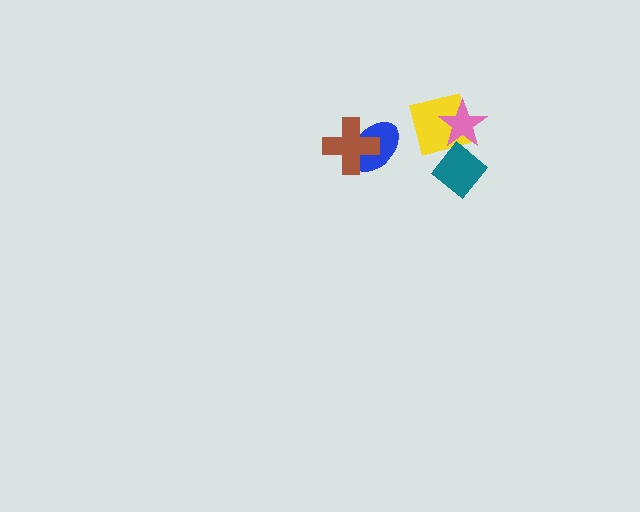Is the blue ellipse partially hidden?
Yes, it is partially covered by another shape.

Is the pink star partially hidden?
No, no other shape covers it.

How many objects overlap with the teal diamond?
1 object overlaps with the teal diamond.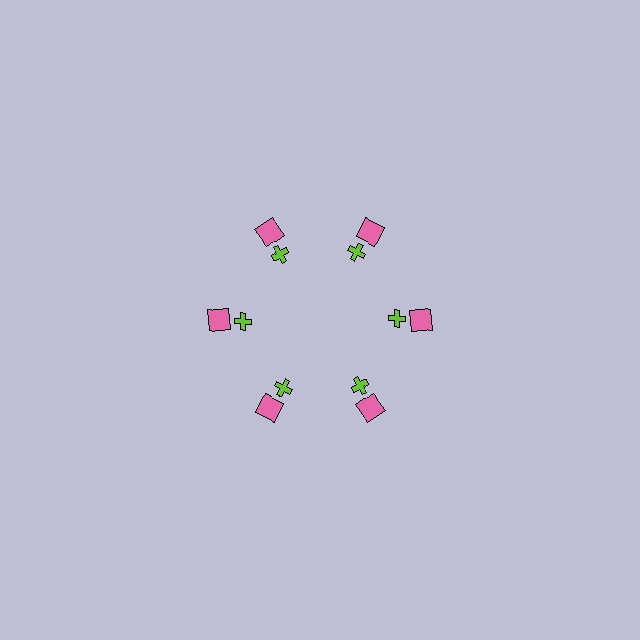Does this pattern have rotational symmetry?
Yes, this pattern has 6-fold rotational symmetry. It looks the same after rotating 60 degrees around the center.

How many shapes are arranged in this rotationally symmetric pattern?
There are 12 shapes, arranged in 6 groups of 2.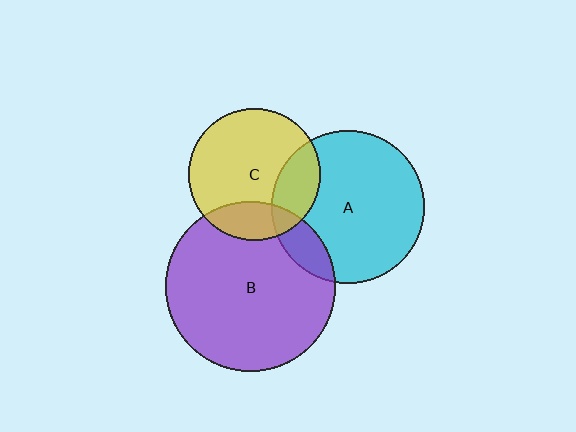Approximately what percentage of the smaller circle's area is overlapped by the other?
Approximately 15%.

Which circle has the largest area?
Circle B (purple).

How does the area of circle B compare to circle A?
Approximately 1.2 times.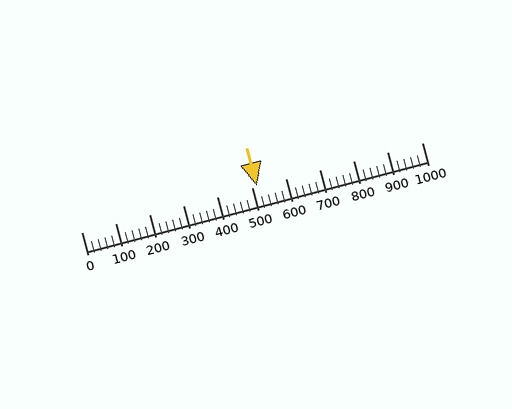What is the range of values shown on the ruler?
The ruler shows values from 0 to 1000.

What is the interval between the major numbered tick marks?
The major tick marks are spaced 100 units apart.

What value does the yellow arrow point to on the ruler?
The yellow arrow points to approximately 515.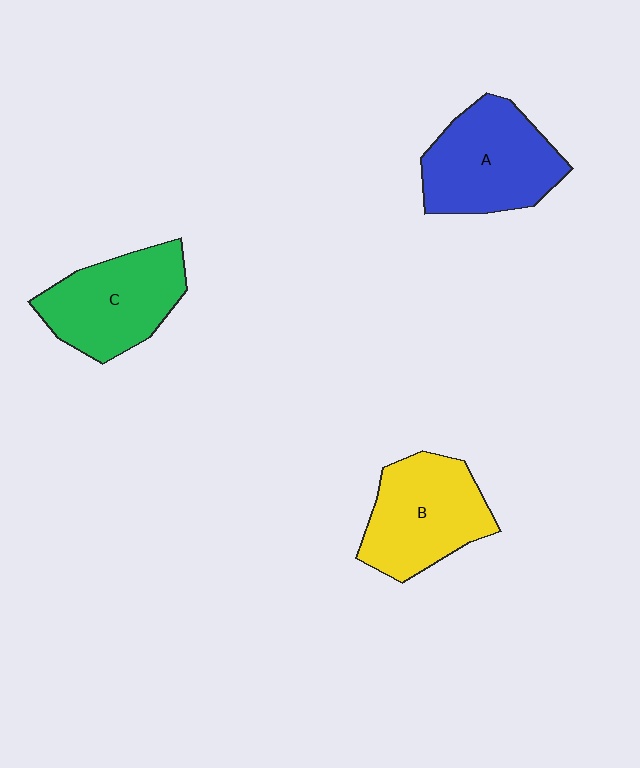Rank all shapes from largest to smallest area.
From largest to smallest: A (blue), B (yellow), C (green).